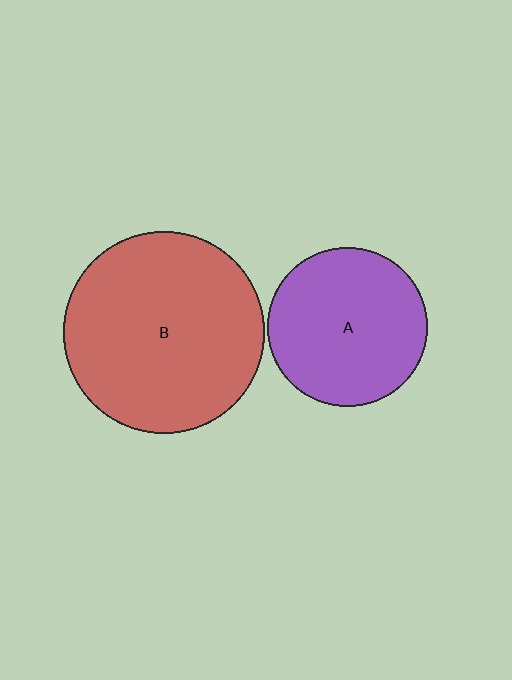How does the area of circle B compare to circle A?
Approximately 1.6 times.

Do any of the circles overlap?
No, none of the circles overlap.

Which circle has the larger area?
Circle B (red).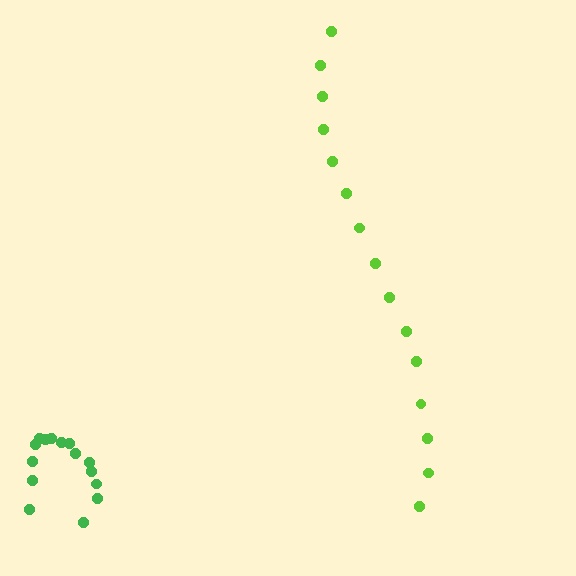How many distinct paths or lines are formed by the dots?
There are 2 distinct paths.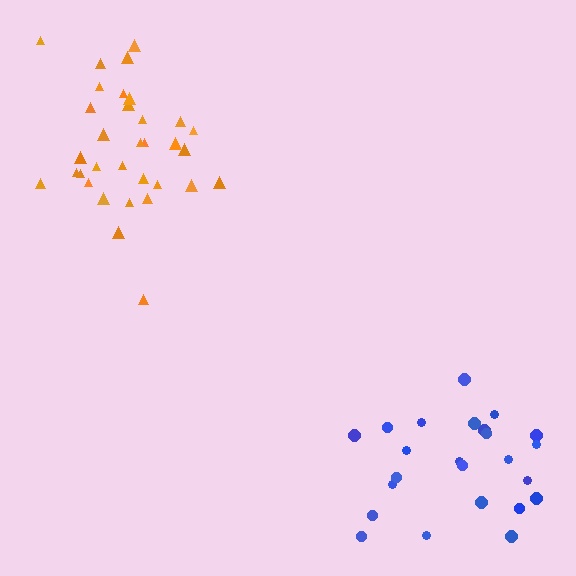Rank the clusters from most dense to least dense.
orange, blue.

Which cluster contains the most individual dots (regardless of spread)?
Orange (33).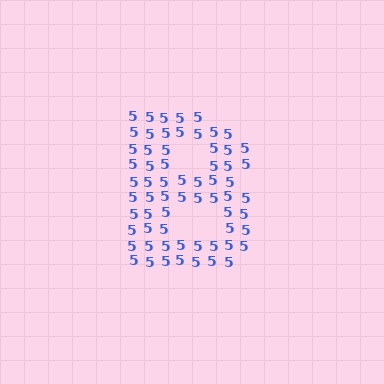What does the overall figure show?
The overall figure shows the letter B.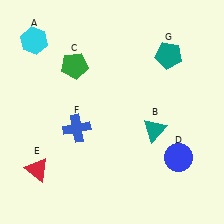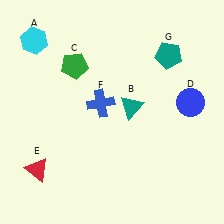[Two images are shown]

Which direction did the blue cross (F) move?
The blue cross (F) moved up.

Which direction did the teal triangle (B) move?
The teal triangle (B) moved left.